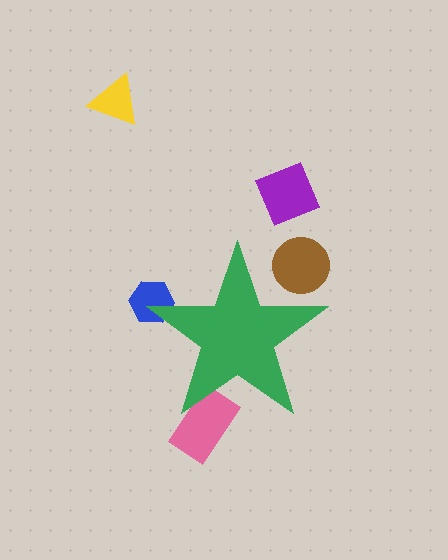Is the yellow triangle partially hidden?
No, the yellow triangle is fully visible.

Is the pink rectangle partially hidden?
Yes, the pink rectangle is partially hidden behind the green star.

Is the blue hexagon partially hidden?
Yes, the blue hexagon is partially hidden behind the green star.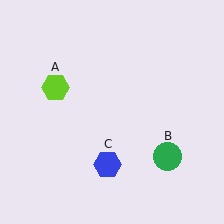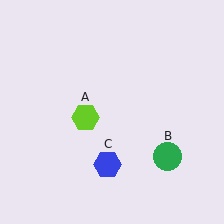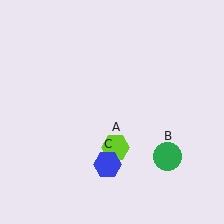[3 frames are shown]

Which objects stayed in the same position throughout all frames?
Green circle (object B) and blue hexagon (object C) remained stationary.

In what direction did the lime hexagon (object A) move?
The lime hexagon (object A) moved down and to the right.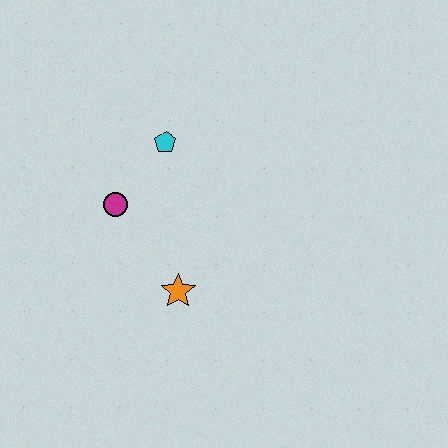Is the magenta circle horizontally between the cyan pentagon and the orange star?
No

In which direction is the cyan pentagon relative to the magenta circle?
The cyan pentagon is above the magenta circle.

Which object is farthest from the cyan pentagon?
The orange star is farthest from the cyan pentagon.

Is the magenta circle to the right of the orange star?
No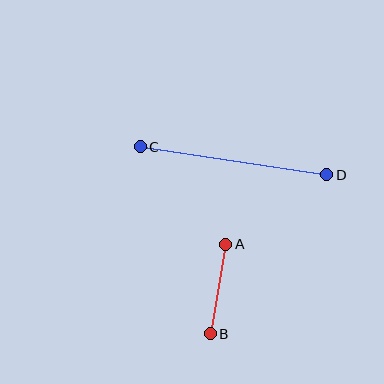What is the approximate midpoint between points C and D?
The midpoint is at approximately (233, 161) pixels.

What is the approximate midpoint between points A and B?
The midpoint is at approximately (218, 289) pixels.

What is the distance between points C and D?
The distance is approximately 189 pixels.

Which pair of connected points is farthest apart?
Points C and D are farthest apart.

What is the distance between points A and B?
The distance is approximately 91 pixels.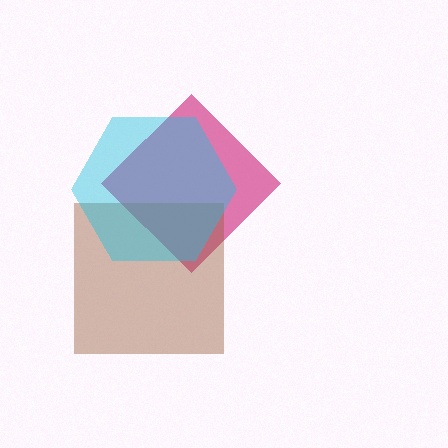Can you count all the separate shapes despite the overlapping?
Yes, there are 3 separate shapes.